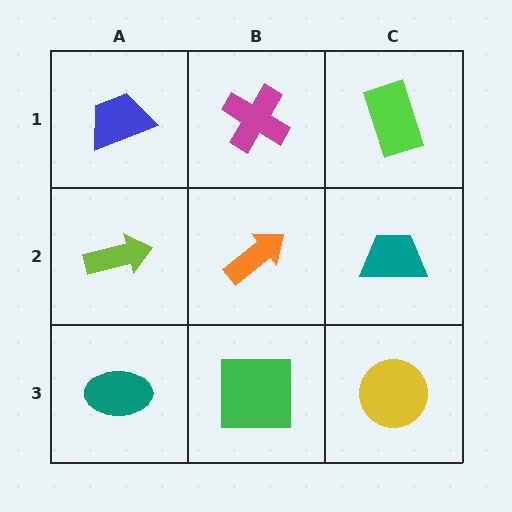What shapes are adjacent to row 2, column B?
A magenta cross (row 1, column B), a green square (row 3, column B), a lime arrow (row 2, column A), a teal trapezoid (row 2, column C).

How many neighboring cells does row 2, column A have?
3.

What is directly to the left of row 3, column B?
A teal ellipse.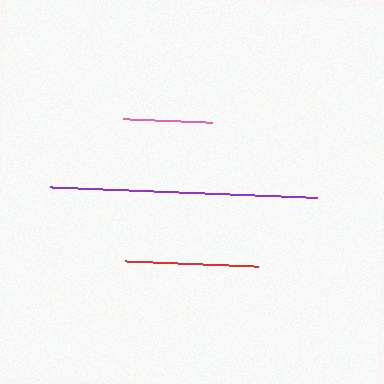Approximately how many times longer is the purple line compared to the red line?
The purple line is approximately 2.0 times the length of the red line.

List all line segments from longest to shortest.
From longest to shortest: purple, red, pink.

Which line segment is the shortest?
The pink line is the shortest at approximately 89 pixels.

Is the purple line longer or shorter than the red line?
The purple line is longer than the red line.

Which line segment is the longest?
The purple line is the longest at approximately 267 pixels.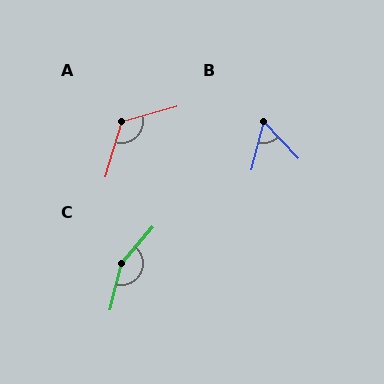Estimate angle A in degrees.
Approximately 122 degrees.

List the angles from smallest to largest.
B (57°), A (122°), C (153°).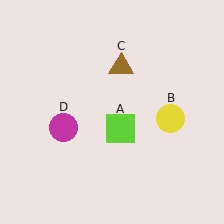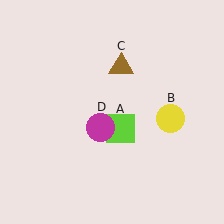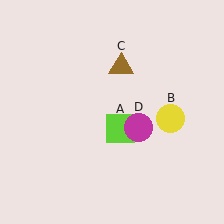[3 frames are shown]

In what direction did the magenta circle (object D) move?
The magenta circle (object D) moved right.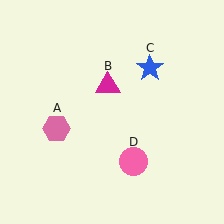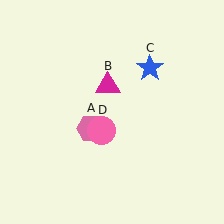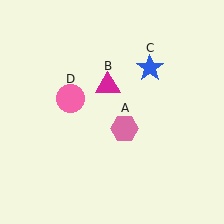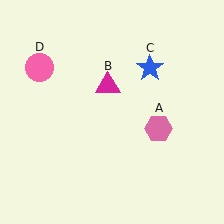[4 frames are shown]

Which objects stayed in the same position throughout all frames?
Magenta triangle (object B) and blue star (object C) remained stationary.